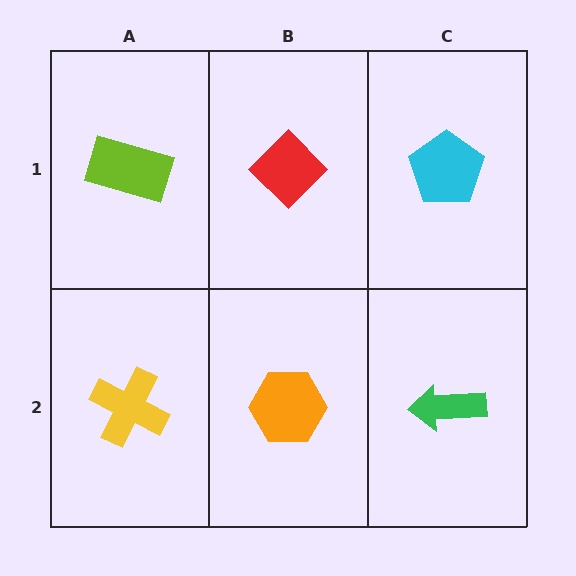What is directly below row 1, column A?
A yellow cross.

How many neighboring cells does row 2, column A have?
2.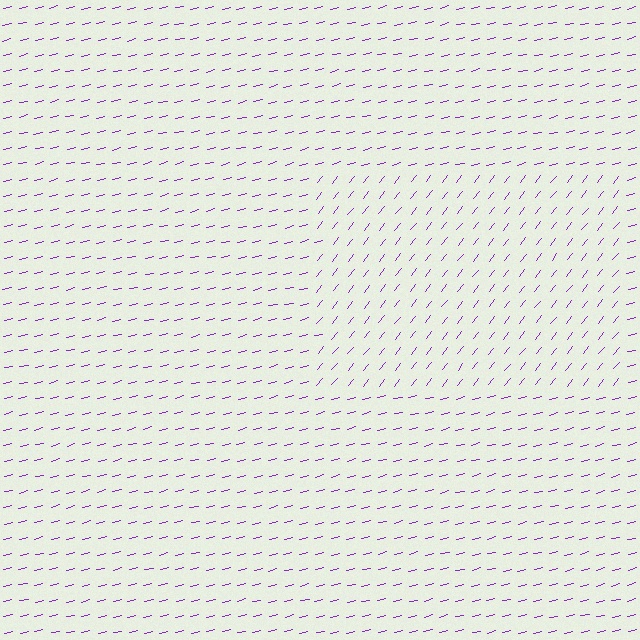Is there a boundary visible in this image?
Yes, there is a texture boundary formed by a change in line orientation.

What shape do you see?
I see a rectangle.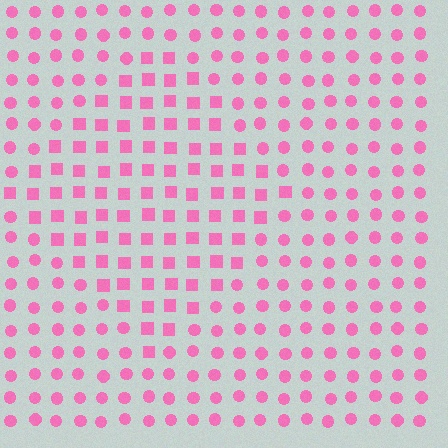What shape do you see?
I see a diamond.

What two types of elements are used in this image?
The image uses squares inside the diamond region and circles outside it.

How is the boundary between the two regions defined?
The boundary is defined by a change in element shape: squares inside vs. circles outside. All elements share the same color and spacing.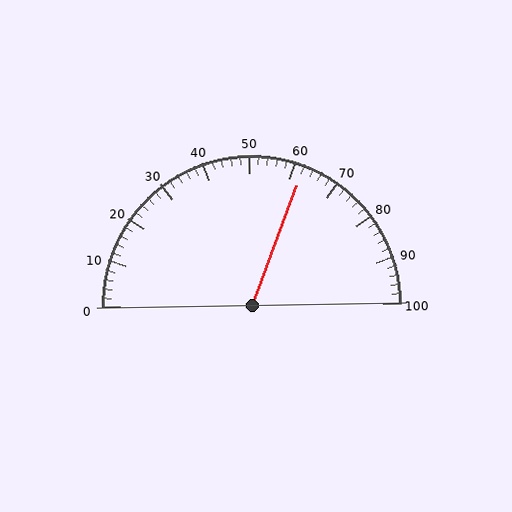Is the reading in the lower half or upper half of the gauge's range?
The reading is in the upper half of the range (0 to 100).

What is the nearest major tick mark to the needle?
The nearest major tick mark is 60.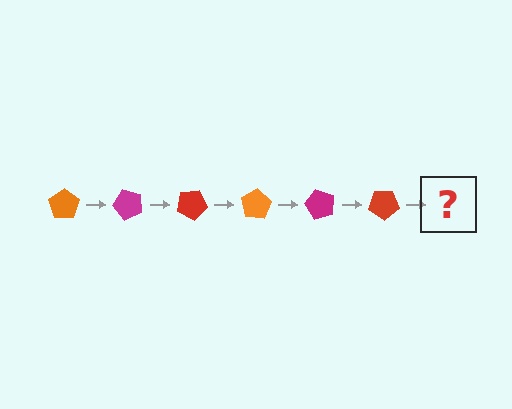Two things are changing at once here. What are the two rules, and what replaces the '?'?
The two rules are that it rotates 50 degrees each step and the color cycles through orange, magenta, and red. The '?' should be an orange pentagon, rotated 300 degrees from the start.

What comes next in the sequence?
The next element should be an orange pentagon, rotated 300 degrees from the start.